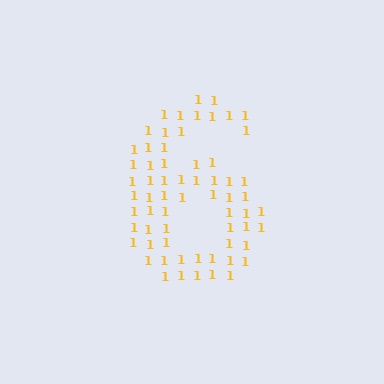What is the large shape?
The large shape is the digit 6.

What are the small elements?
The small elements are digit 1's.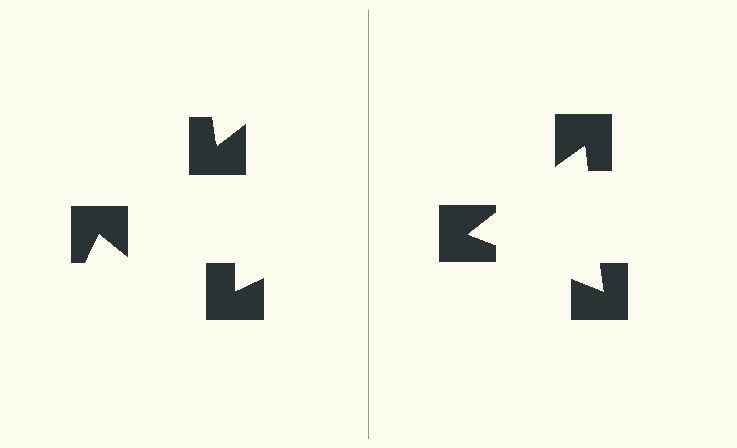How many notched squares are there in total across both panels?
6 — 3 on each side.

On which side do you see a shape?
An illusory triangle appears on the right side. On the left side the wedge cuts are rotated, so no coherent shape forms.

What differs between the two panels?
The notched squares are positioned identically on both sides; only the wedge orientations differ. On the right they align to a triangle; on the left they are misaligned.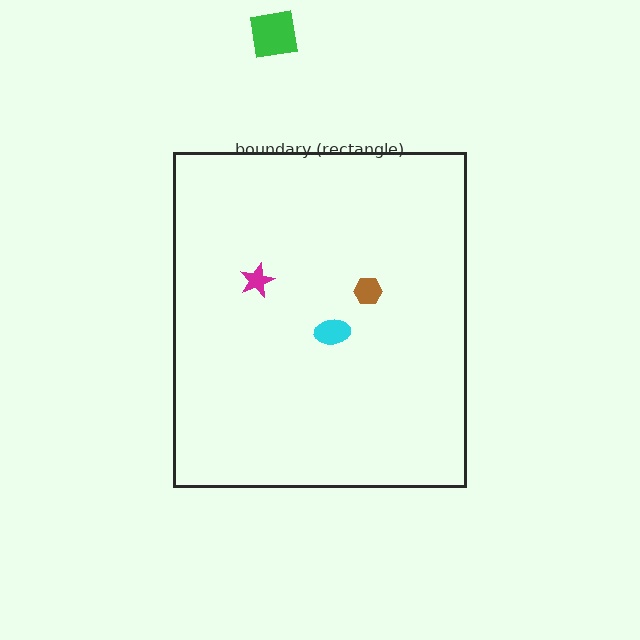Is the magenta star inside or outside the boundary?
Inside.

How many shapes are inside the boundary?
3 inside, 1 outside.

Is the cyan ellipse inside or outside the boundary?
Inside.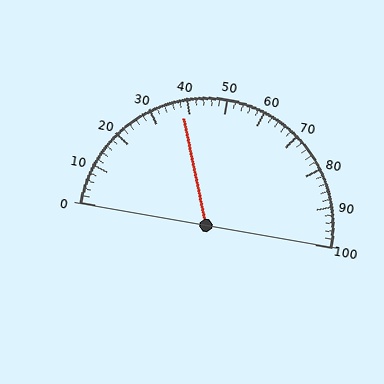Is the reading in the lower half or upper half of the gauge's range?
The reading is in the lower half of the range (0 to 100).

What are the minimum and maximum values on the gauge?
The gauge ranges from 0 to 100.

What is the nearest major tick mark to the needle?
The nearest major tick mark is 40.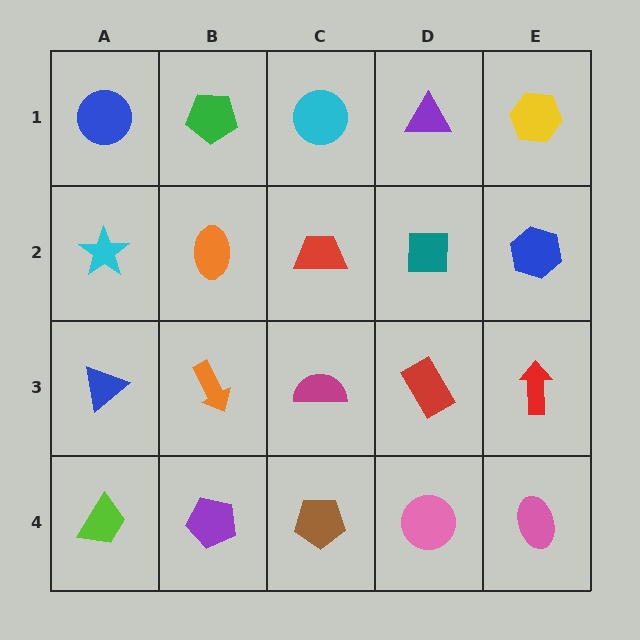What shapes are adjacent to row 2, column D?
A purple triangle (row 1, column D), a red rectangle (row 3, column D), a red trapezoid (row 2, column C), a blue hexagon (row 2, column E).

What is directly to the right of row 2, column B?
A red trapezoid.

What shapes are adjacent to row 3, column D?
A teal square (row 2, column D), a pink circle (row 4, column D), a magenta semicircle (row 3, column C), a red arrow (row 3, column E).